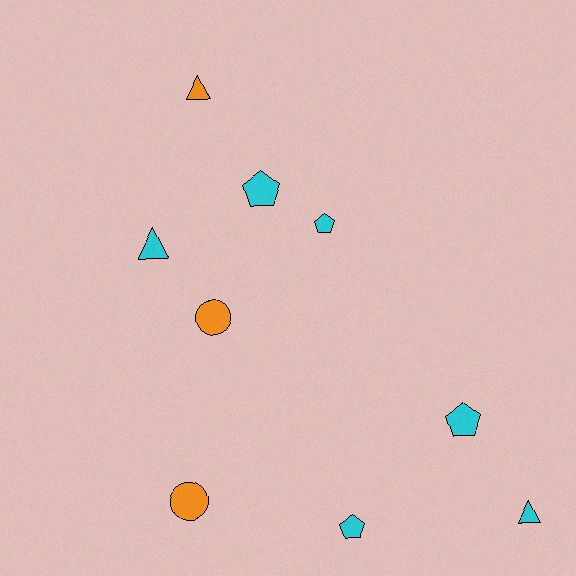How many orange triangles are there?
There is 1 orange triangle.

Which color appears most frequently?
Cyan, with 6 objects.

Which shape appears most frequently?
Pentagon, with 4 objects.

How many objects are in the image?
There are 9 objects.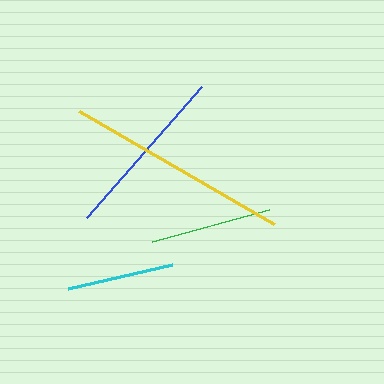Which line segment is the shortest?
The cyan line is the shortest at approximately 107 pixels.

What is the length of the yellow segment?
The yellow segment is approximately 225 pixels long.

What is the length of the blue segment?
The blue segment is approximately 175 pixels long.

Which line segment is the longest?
The yellow line is the longest at approximately 225 pixels.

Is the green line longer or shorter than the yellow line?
The yellow line is longer than the green line.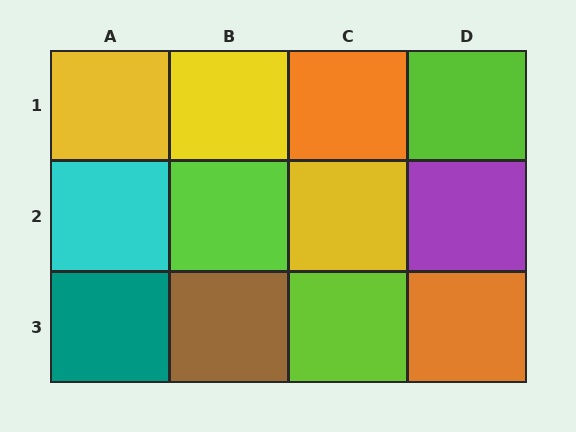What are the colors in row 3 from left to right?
Teal, brown, lime, orange.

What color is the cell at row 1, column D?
Lime.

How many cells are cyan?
1 cell is cyan.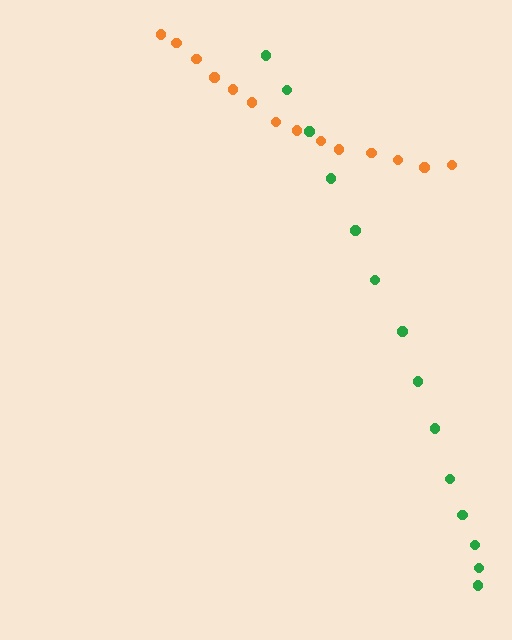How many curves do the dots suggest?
There are 2 distinct paths.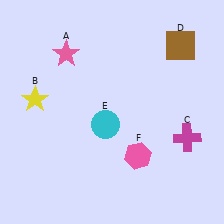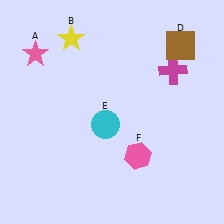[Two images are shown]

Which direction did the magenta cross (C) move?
The magenta cross (C) moved up.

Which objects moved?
The objects that moved are: the pink star (A), the yellow star (B), the magenta cross (C).